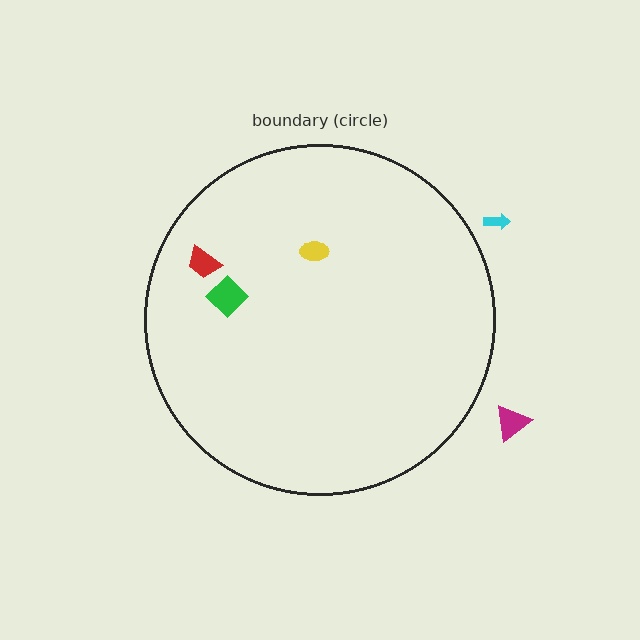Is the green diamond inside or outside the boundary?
Inside.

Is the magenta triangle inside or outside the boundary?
Outside.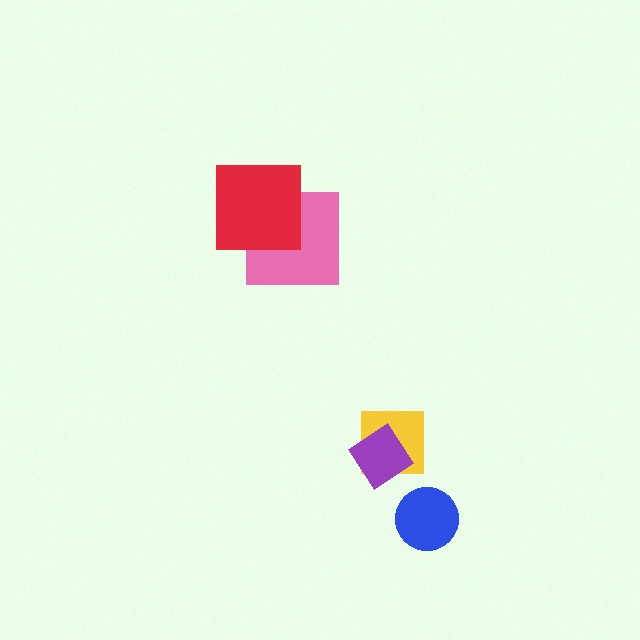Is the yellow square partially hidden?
Yes, it is partially covered by another shape.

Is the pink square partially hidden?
Yes, it is partially covered by another shape.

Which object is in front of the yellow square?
The purple diamond is in front of the yellow square.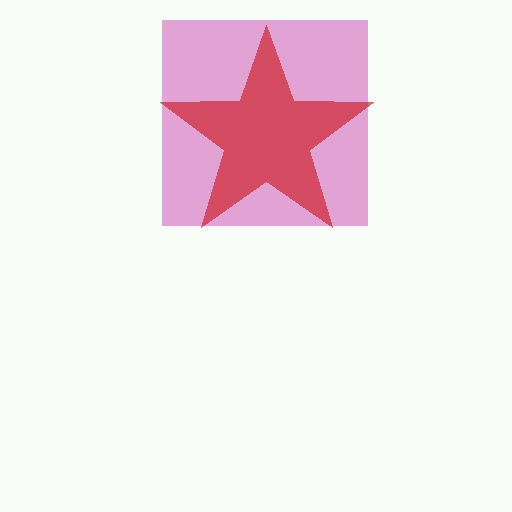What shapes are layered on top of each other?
The layered shapes are: a magenta square, a red star.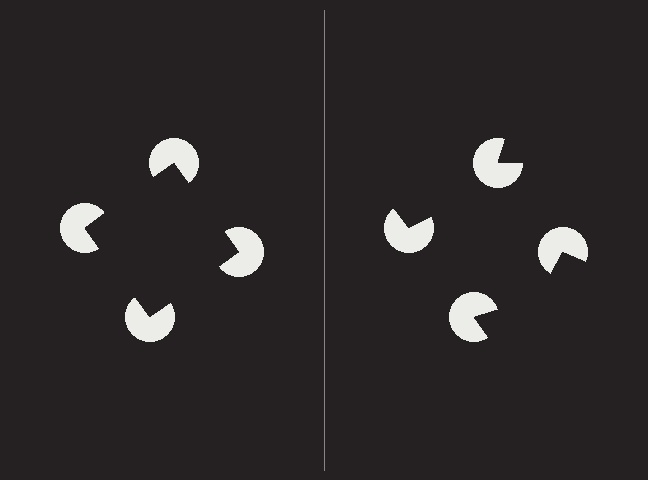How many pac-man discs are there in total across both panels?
8 — 4 on each side.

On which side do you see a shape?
An illusory square appears on the left side. On the right side the wedge cuts are rotated, so no coherent shape forms.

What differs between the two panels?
The pac-man discs are positioned identically on both sides; only the wedge orientations differ. On the left they align to a square; on the right they are misaligned.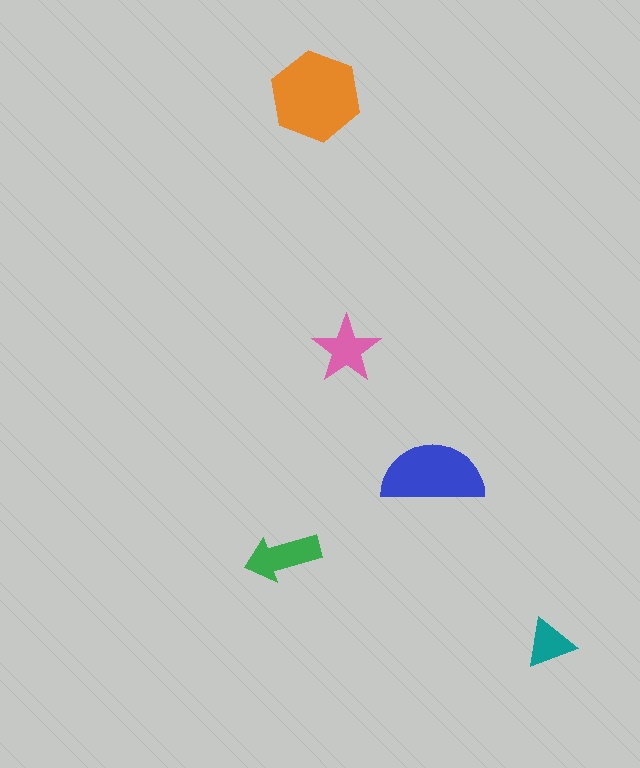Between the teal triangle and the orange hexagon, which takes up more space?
The orange hexagon.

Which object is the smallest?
The teal triangle.